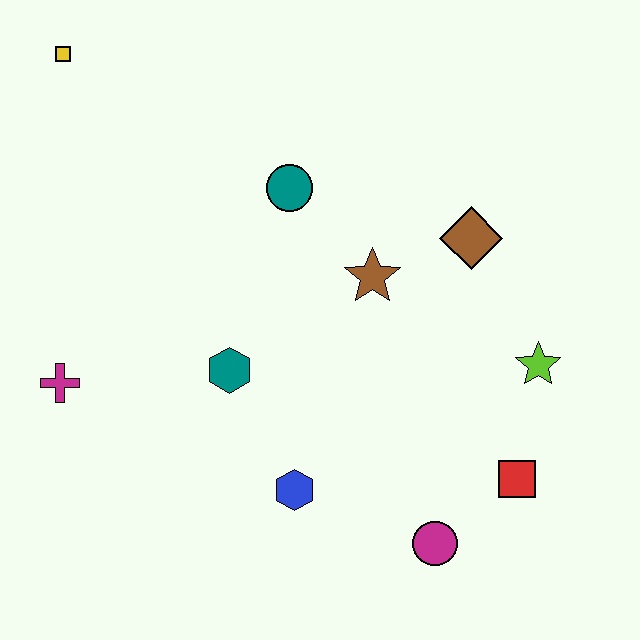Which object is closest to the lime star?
The red square is closest to the lime star.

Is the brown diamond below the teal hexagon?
No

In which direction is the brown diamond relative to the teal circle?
The brown diamond is to the right of the teal circle.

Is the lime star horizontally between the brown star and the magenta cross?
No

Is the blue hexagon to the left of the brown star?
Yes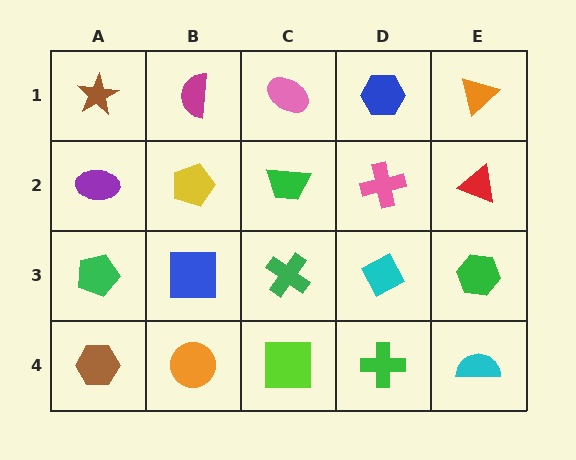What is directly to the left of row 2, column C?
A yellow pentagon.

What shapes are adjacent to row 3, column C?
A green trapezoid (row 2, column C), a lime square (row 4, column C), a blue square (row 3, column B), a cyan diamond (row 3, column D).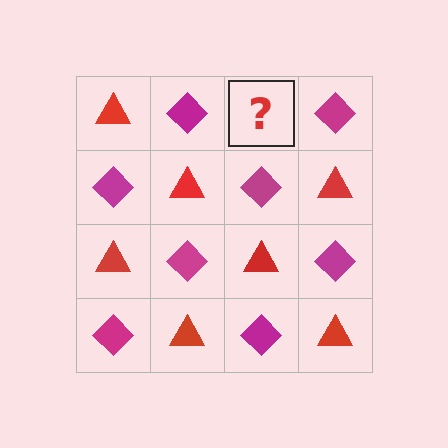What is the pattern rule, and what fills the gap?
The rule is that it alternates red triangle and magenta diamond in a checkerboard pattern. The gap should be filled with a red triangle.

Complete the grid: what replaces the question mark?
The question mark should be replaced with a red triangle.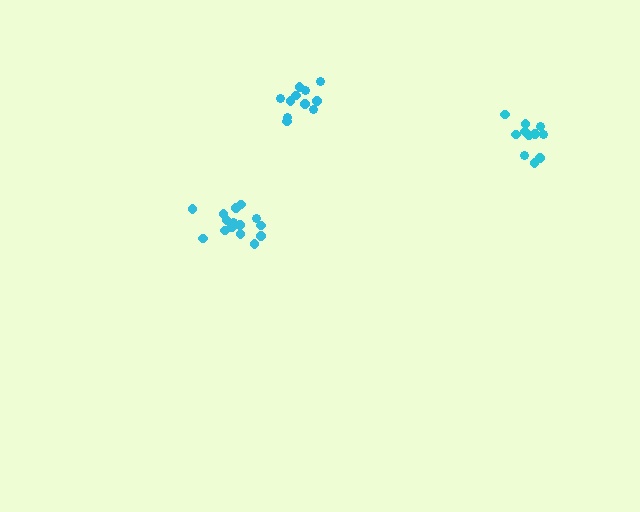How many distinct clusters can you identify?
There are 3 distinct clusters.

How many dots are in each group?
Group 1: 17 dots, Group 2: 12 dots, Group 3: 11 dots (40 total).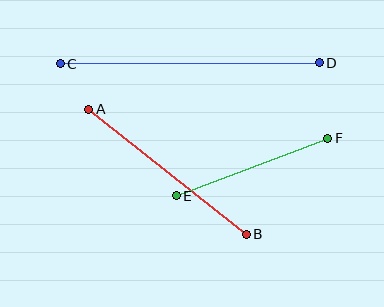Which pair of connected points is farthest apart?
Points C and D are farthest apart.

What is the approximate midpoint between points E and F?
The midpoint is at approximately (252, 167) pixels.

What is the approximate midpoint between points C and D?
The midpoint is at approximately (190, 63) pixels.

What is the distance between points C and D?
The distance is approximately 259 pixels.